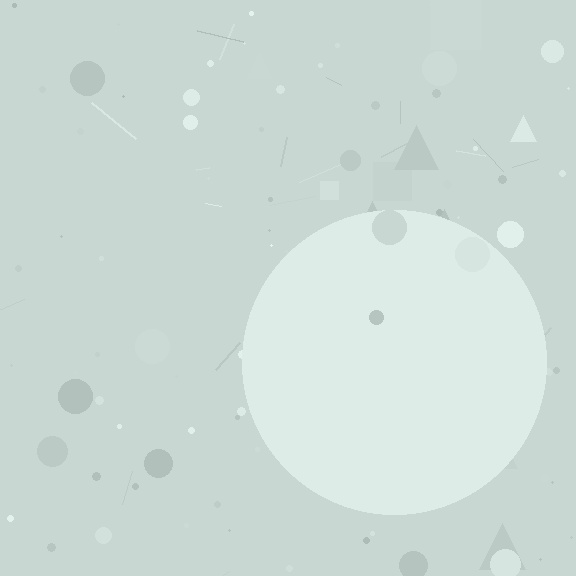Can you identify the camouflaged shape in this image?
The camouflaged shape is a circle.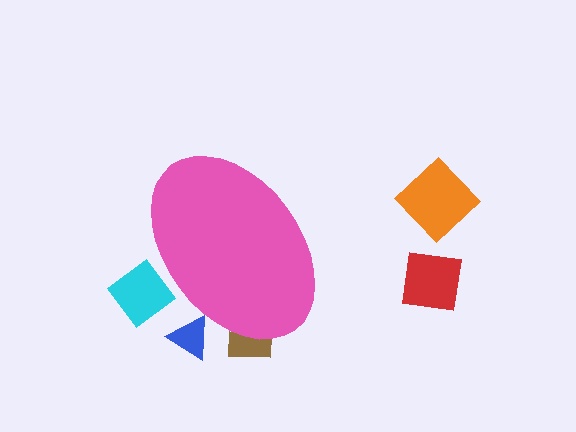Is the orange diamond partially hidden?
No, the orange diamond is fully visible.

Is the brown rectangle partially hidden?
Yes, the brown rectangle is partially hidden behind the pink ellipse.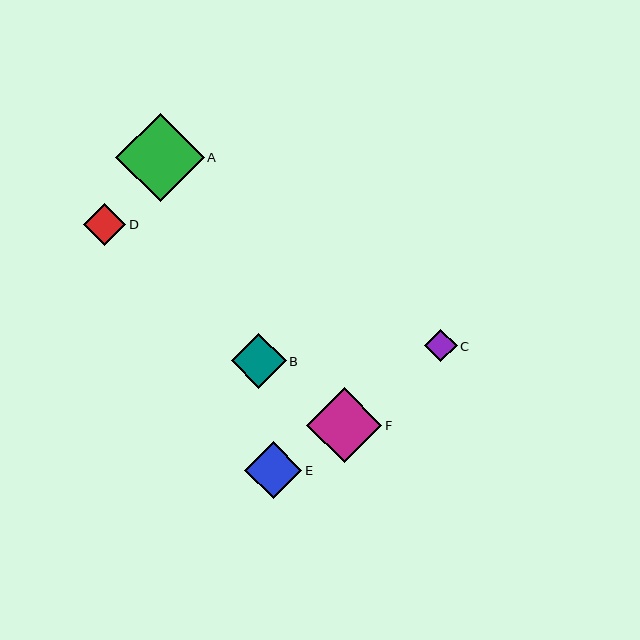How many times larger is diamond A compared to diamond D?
Diamond A is approximately 2.1 times the size of diamond D.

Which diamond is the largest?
Diamond A is the largest with a size of approximately 88 pixels.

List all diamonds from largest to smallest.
From largest to smallest: A, F, E, B, D, C.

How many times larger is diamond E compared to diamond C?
Diamond E is approximately 1.7 times the size of diamond C.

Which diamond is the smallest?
Diamond C is the smallest with a size of approximately 33 pixels.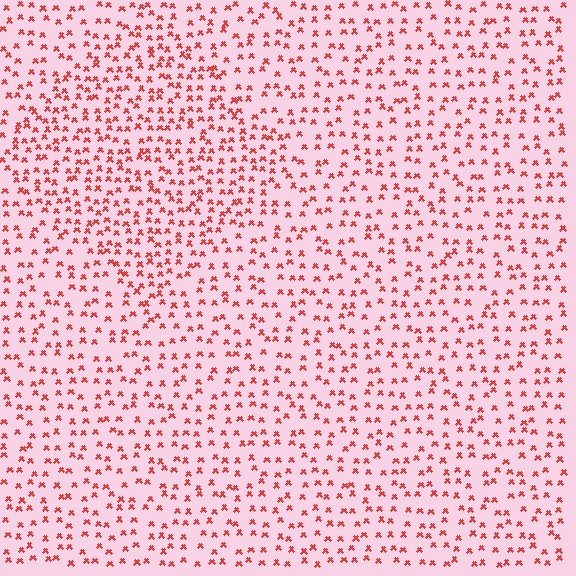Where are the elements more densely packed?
The elements are more densely packed inside the diamond boundary.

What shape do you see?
I see a diamond.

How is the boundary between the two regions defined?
The boundary is defined by a change in element density (approximately 1.6x ratio). All elements are the same color, size, and shape.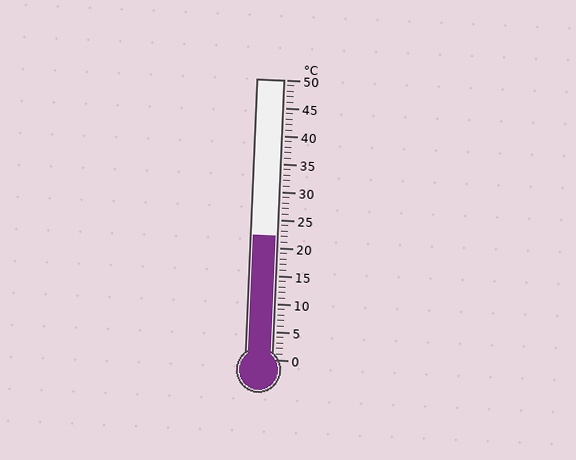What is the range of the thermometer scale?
The thermometer scale ranges from 0°C to 50°C.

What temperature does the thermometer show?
The thermometer shows approximately 22°C.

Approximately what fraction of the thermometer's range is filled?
The thermometer is filled to approximately 45% of its range.